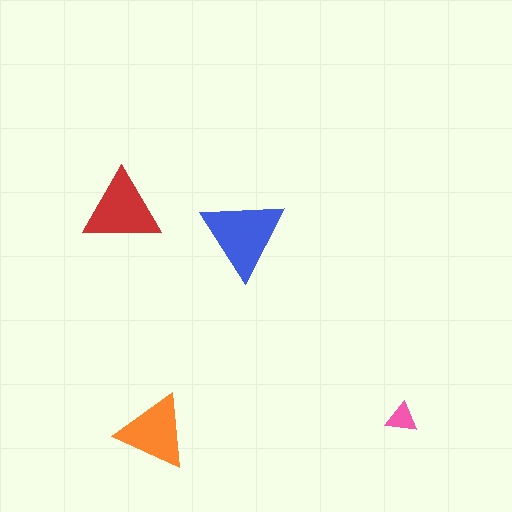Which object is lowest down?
The orange triangle is bottommost.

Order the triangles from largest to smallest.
the blue one, the red one, the orange one, the pink one.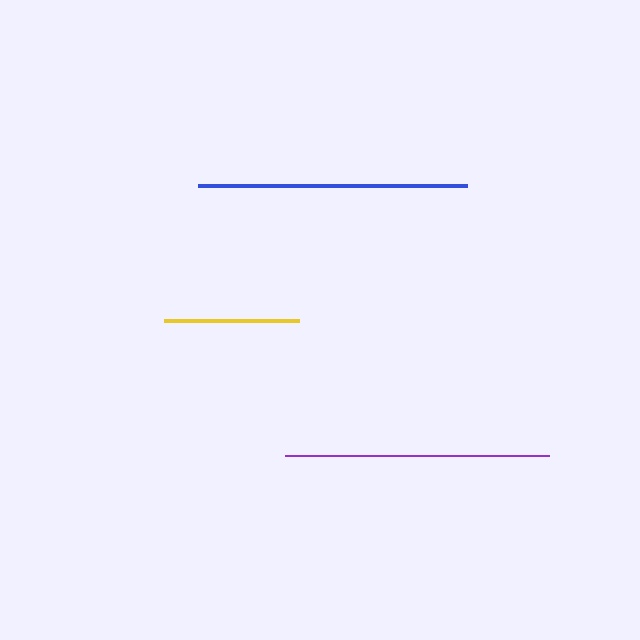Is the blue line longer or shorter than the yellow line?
The blue line is longer than the yellow line.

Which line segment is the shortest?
The yellow line is the shortest at approximately 135 pixels.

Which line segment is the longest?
The blue line is the longest at approximately 269 pixels.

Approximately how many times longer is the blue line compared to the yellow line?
The blue line is approximately 2.0 times the length of the yellow line.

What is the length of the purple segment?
The purple segment is approximately 265 pixels long.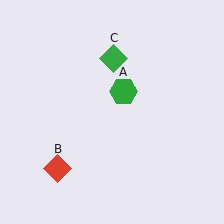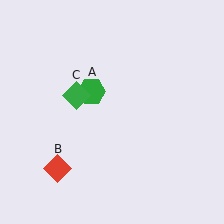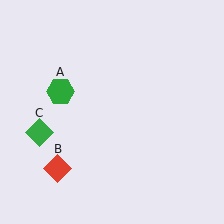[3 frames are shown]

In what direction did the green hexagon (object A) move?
The green hexagon (object A) moved left.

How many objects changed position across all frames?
2 objects changed position: green hexagon (object A), green diamond (object C).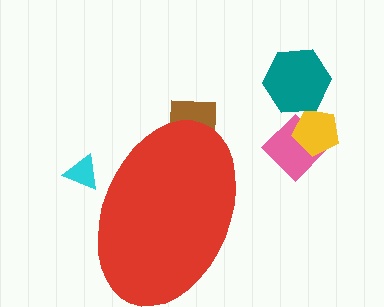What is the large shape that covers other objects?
A red ellipse.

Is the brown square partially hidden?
Yes, the brown square is partially hidden behind the red ellipse.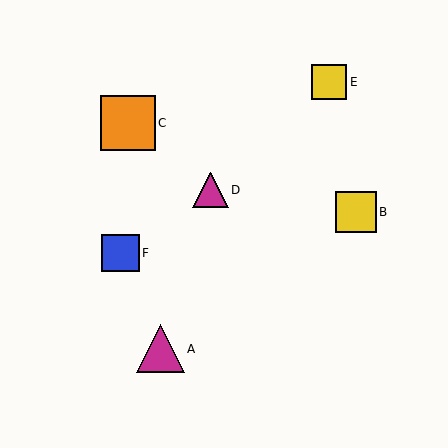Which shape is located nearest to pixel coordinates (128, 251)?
The blue square (labeled F) at (120, 253) is nearest to that location.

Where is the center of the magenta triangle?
The center of the magenta triangle is at (210, 190).